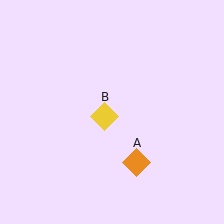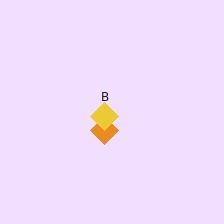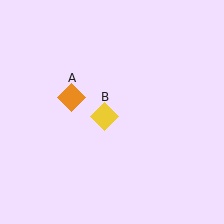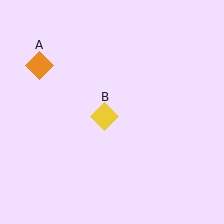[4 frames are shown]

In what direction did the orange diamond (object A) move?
The orange diamond (object A) moved up and to the left.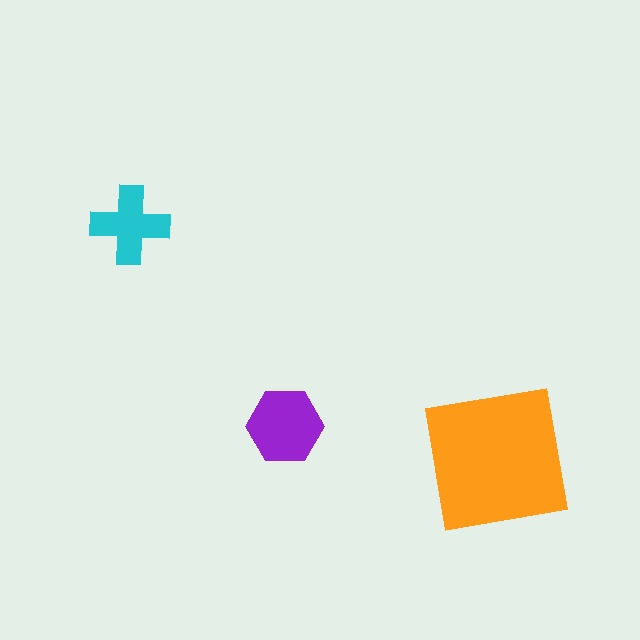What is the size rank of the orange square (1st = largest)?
1st.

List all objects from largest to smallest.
The orange square, the purple hexagon, the cyan cross.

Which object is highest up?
The cyan cross is topmost.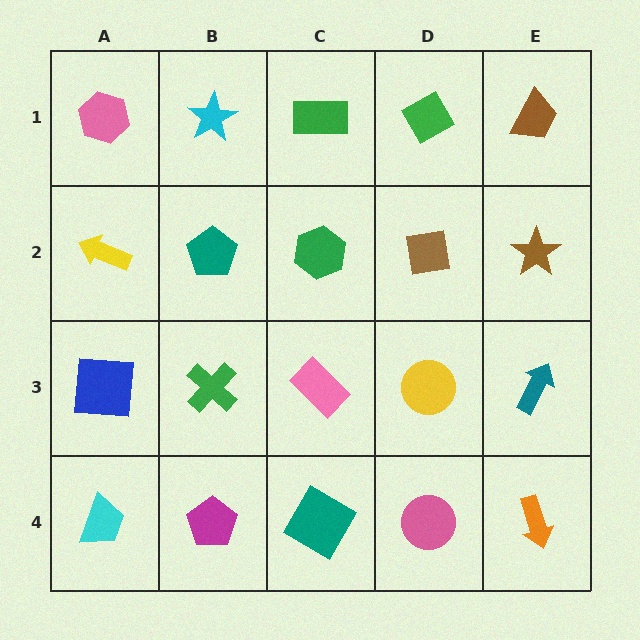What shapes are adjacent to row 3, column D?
A brown square (row 2, column D), a pink circle (row 4, column D), a pink rectangle (row 3, column C), a teal arrow (row 3, column E).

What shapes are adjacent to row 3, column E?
A brown star (row 2, column E), an orange arrow (row 4, column E), a yellow circle (row 3, column D).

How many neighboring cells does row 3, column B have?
4.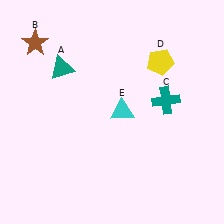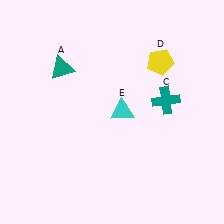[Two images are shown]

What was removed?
The brown star (B) was removed in Image 2.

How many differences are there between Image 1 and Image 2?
There is 1 difference between the two images.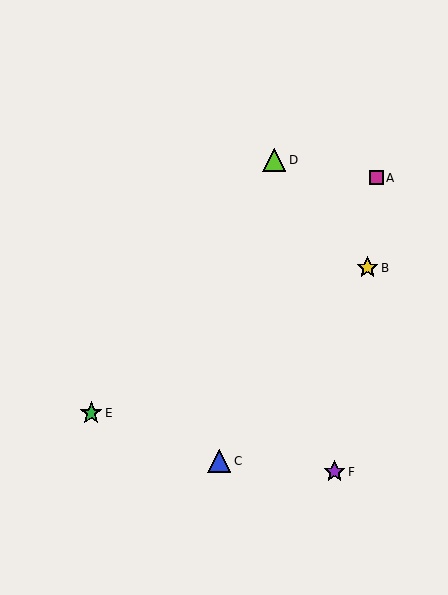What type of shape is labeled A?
Shape A is a magenta square.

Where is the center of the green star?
The center of the green star is at (91, 413).